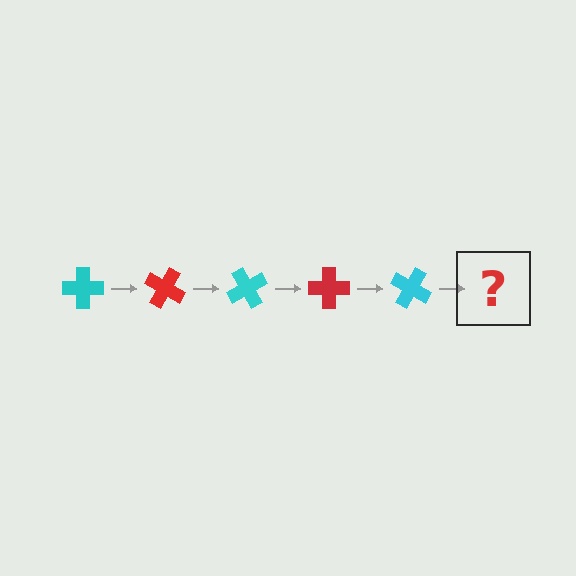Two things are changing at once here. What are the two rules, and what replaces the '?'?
The two rules are that it rotates 30 degrees each step and the color cycles through cyan and red. The '?' should be a red cross, rotated 150 degrees from the start.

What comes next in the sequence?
The next element should be a red cross, rotated 150 degrees from the start.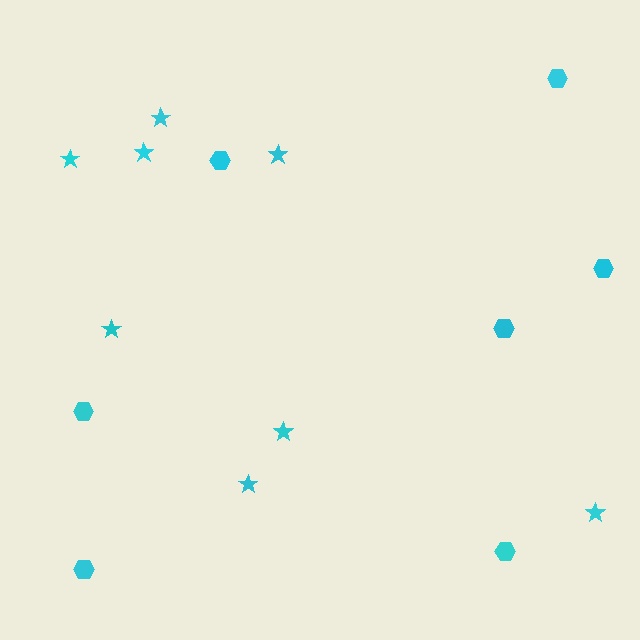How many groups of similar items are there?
There are 2 groups: one group of stars (8) and one group of hexagons (7).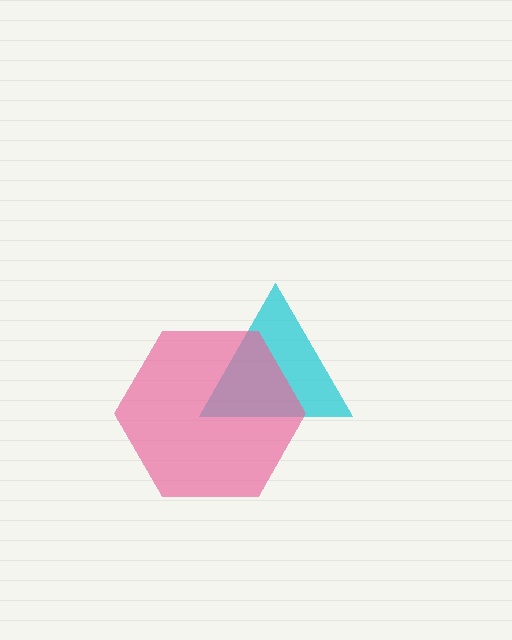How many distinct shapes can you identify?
There are 2 distinct shapes: a cyan triangle, a pink hexagon.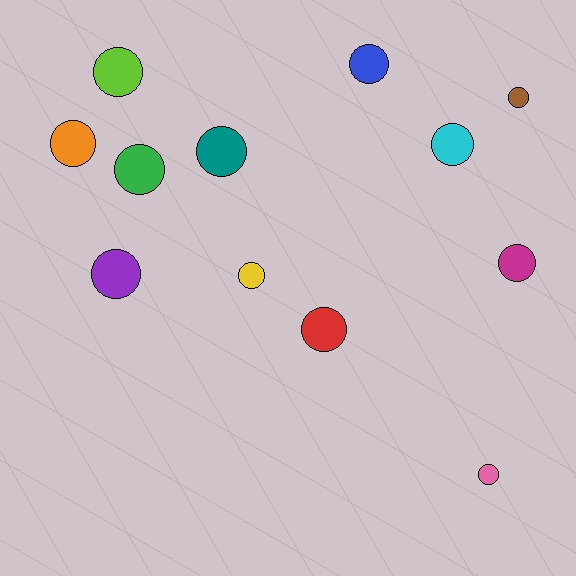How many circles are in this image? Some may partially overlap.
There are 12 circles.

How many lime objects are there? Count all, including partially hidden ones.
There is 1 lime object.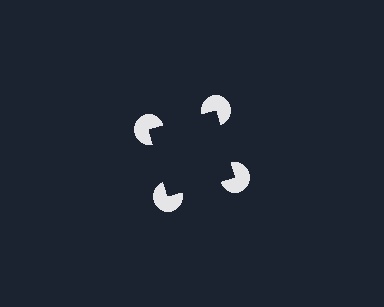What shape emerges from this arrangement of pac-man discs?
An illusory square — its edges are inferred from the aligned wedge cuts in the pac-man discs, not physically drawn.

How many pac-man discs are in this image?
There are 4 — one at each vertex of the illusory square.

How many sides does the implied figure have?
4 sides.